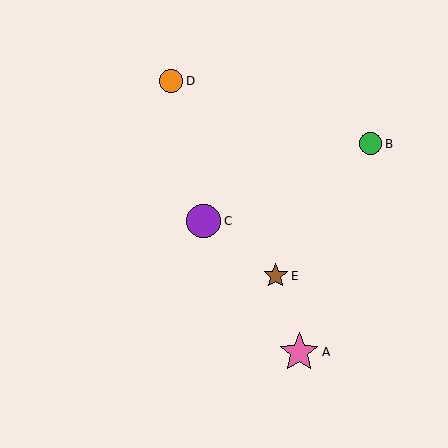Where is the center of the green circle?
The center of the green circle is at (371, 144).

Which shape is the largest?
The pink star (labeled A) is the largest.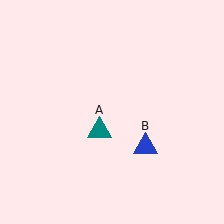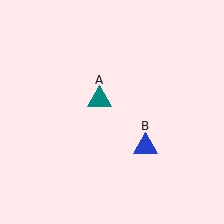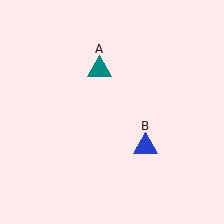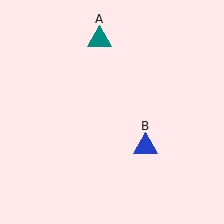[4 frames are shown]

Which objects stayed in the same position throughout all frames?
Blue triangle (object B) remained stationary.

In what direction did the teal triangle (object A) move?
The teal triangle (object A) moved up.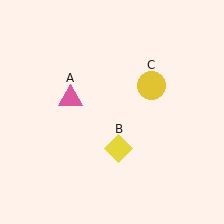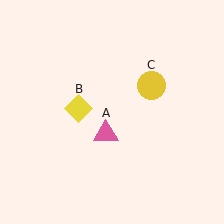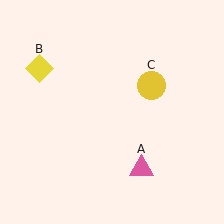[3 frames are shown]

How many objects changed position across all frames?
2 objects changed position: pink triangle (object A), yellow diamond (object B).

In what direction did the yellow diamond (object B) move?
The yellow diamond (object B) moved up and to the left.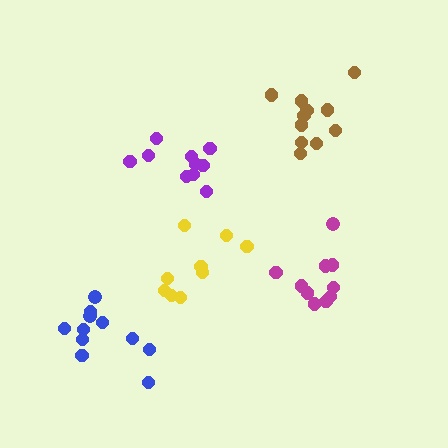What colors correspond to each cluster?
The clusters are colored: magenta, yellow, blue, purple, brown.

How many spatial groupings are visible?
There are 5 spatial groupings.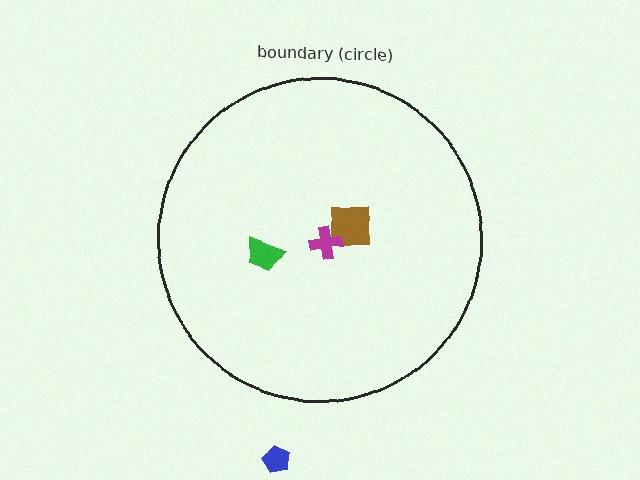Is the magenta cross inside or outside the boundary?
Inside.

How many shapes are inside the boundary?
3 inside, 1 outside.